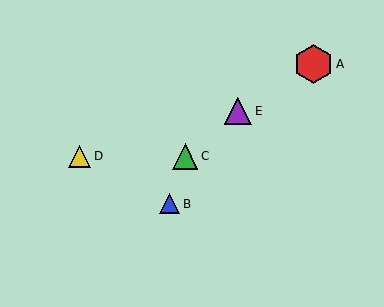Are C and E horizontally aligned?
No, C is at y≈156 and E is at y≈111.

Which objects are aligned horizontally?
Objects C, D are aligned horizontally.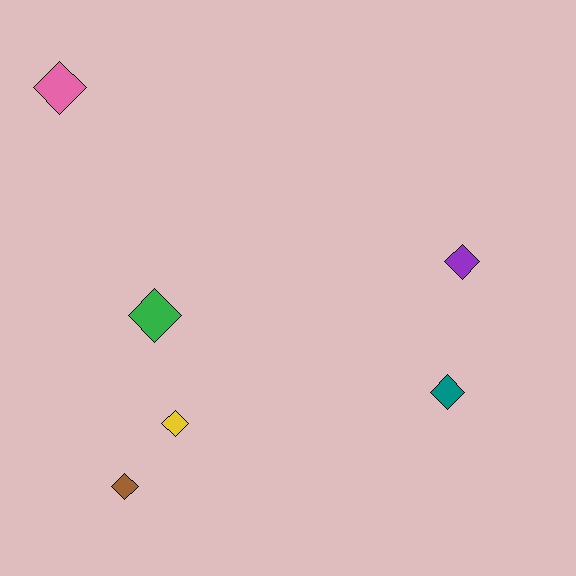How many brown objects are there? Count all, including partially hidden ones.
There is 1 brown object.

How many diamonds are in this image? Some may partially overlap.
There are 6 diamonds.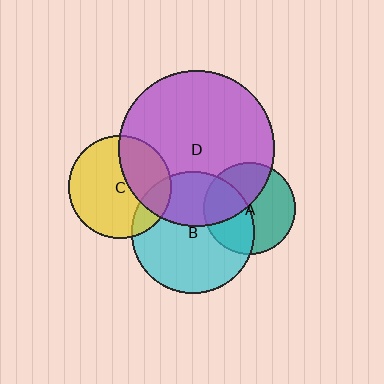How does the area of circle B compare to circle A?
Approximately 1.8 times.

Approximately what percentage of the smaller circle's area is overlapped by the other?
Approximately 40%.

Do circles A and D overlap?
Yes.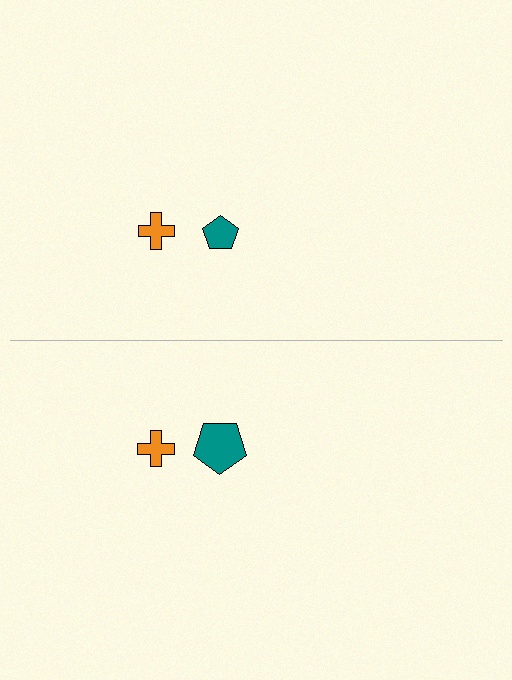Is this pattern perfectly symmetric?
No, the pattern is not perfectly symmetric. The teal pentagon on the bottom side has a different size than its mirror counterpart.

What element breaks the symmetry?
The teal pentagon on the bottom side has a different size than its mirror counterpart.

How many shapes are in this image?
There are 4 shapes in this image.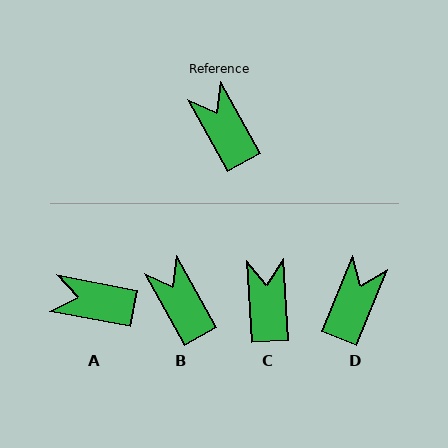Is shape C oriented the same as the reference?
No, it is off by about 25 degrees.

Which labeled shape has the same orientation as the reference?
B.